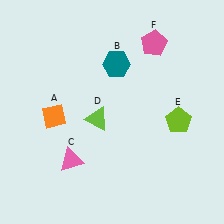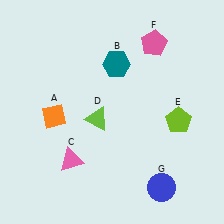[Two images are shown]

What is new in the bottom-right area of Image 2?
A blue circle (G) was added in the bottom-right area of Image 2.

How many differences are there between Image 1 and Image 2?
There is 1 difference between the two images.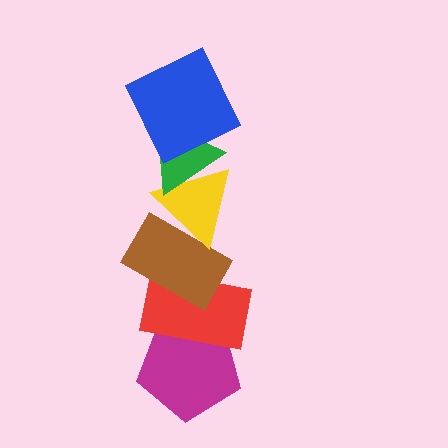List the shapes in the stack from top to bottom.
From top to bottom: the blue square, the green triangle, the yellow triangle, the brown rectangle, the red rectangle, the magenta pentagon.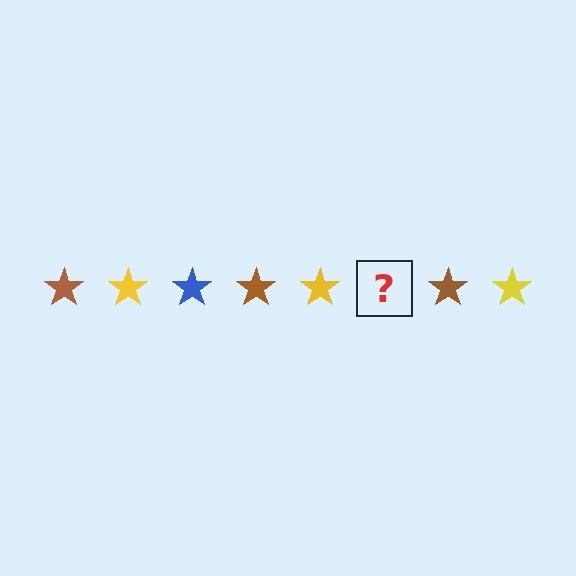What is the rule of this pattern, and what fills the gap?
The rule is that the pattern cycles through brown, yellow, blue stars. The gap should be filled with a blue star.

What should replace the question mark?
The question mark should be replaced with a blue star.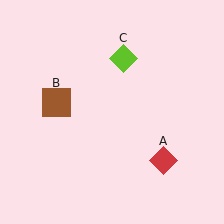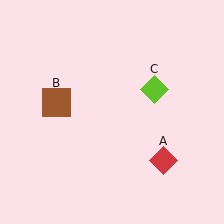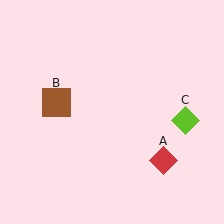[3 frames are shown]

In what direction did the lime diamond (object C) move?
The lime diamond (object C) moved down and to the right.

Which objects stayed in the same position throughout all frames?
Red diamond (object A) and brown square (object B) remained stationary.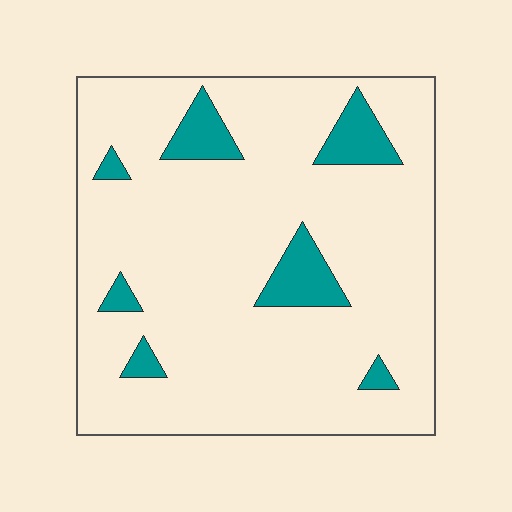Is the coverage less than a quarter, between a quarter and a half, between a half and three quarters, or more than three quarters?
Less than a quarter.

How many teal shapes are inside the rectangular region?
7.